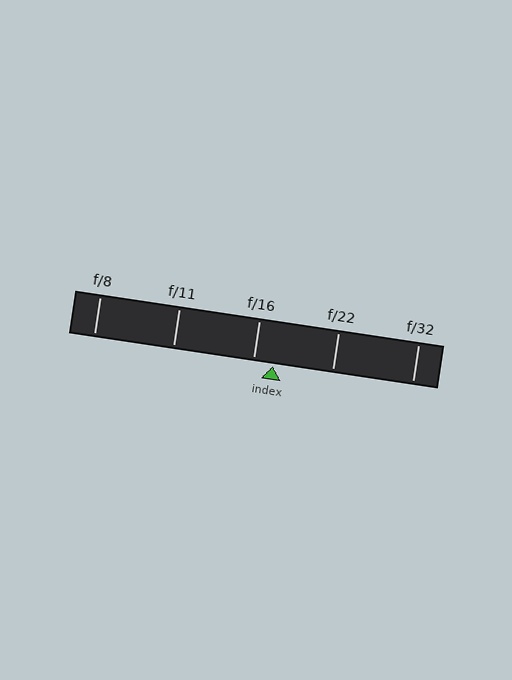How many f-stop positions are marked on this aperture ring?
There are 5 f-stop positions marked.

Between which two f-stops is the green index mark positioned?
The index mark is between f/16 and f/22.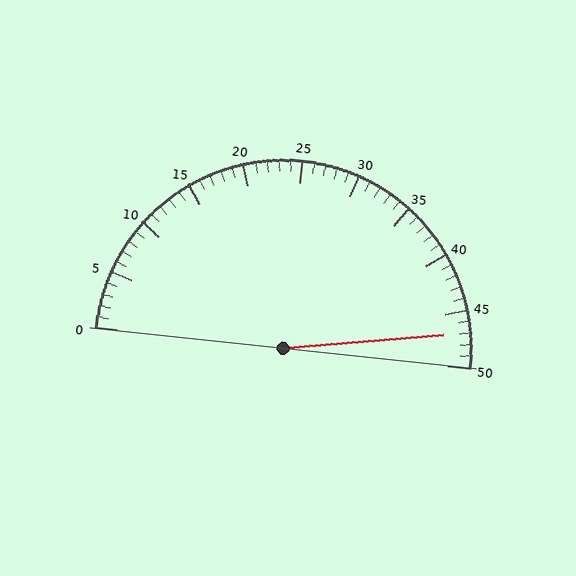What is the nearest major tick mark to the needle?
The nearest major tick mark is 45.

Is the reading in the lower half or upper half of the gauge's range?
The reading is in the upper half of the range (0 to 50).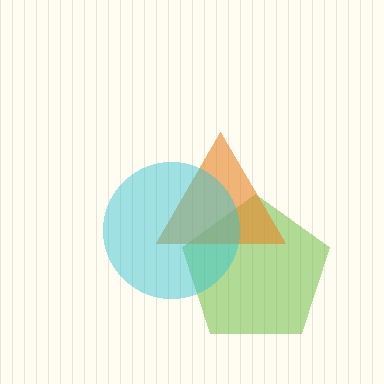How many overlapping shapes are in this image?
There are 3 overlapping shapes in the image.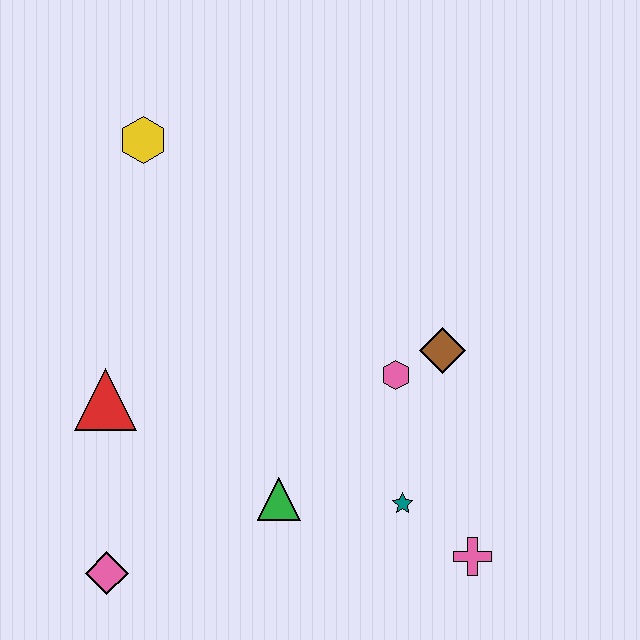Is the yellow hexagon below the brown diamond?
No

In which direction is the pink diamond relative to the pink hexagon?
The pink diamond is to the left of the pink hexagon.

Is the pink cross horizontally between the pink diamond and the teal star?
No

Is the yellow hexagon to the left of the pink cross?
Yes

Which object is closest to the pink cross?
The teal star is closest to the pink cross.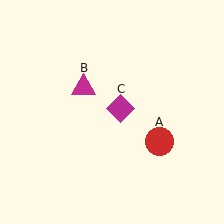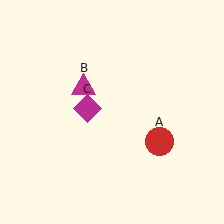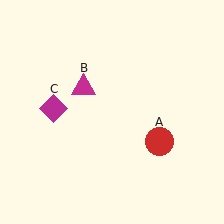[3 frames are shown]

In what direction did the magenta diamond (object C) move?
The magenta diamond (object C) moved left.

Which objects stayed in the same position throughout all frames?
Red circle (object A) and magenta triangle (object B) remained stationary.